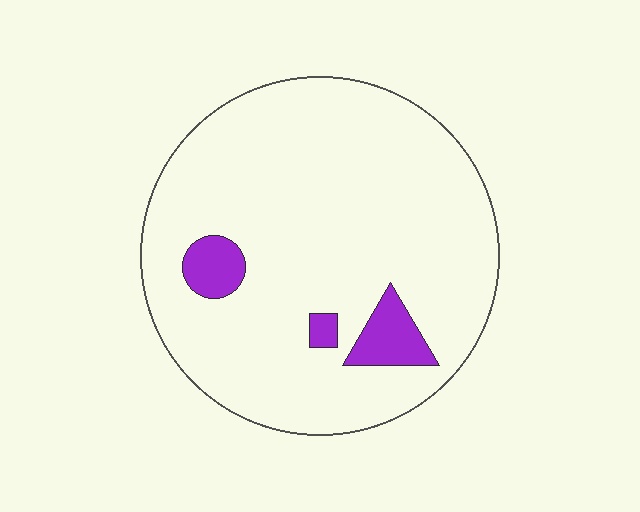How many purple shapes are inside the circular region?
3.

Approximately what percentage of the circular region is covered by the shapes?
Approximately 10%.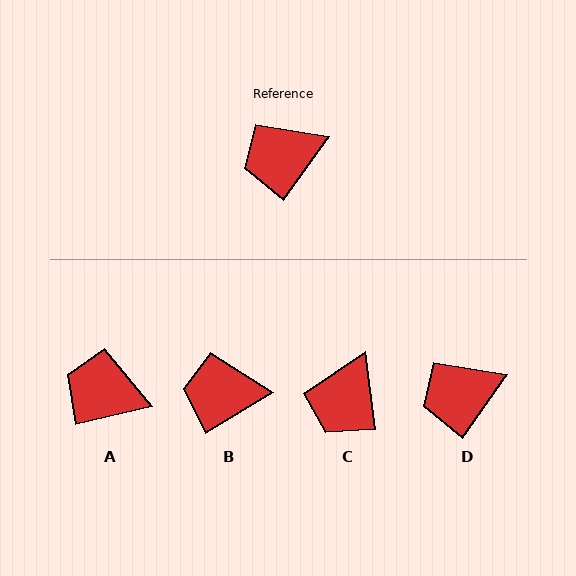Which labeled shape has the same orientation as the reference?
D.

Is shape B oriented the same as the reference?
No, it is off by about 24 degrees.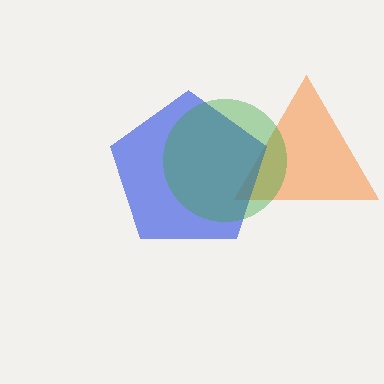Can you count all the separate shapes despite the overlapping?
Yes, there are 3 separate shapes.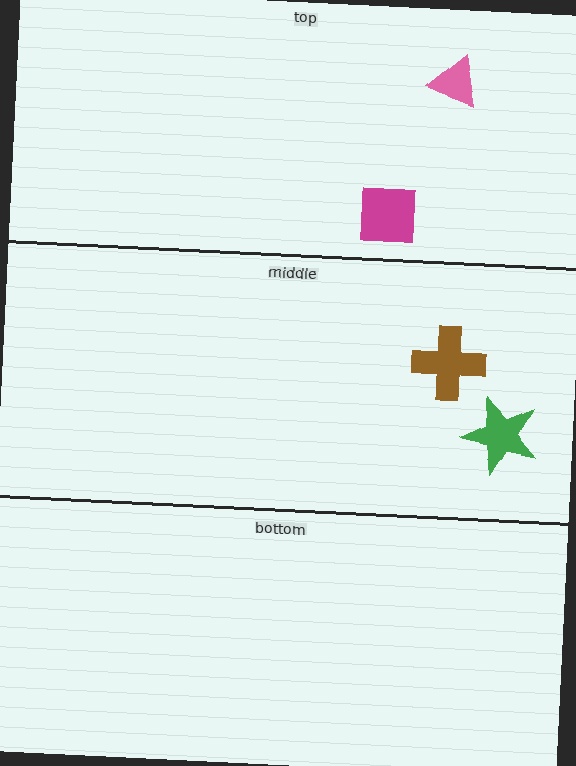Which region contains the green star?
The middle region.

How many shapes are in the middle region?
2.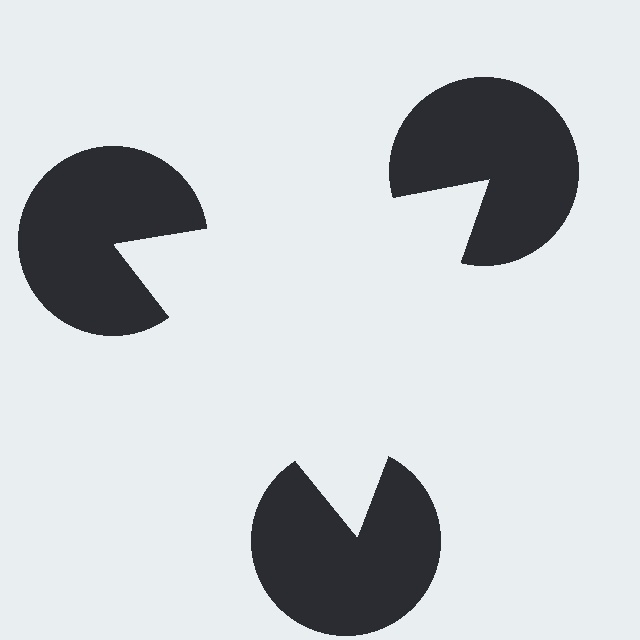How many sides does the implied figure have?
3 sides.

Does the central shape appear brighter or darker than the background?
It typically appears slightly brighter than the background, even though no actual brightness change is drawn.